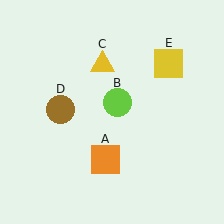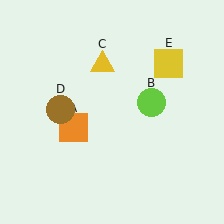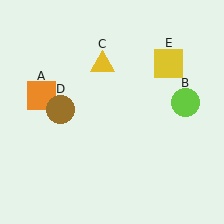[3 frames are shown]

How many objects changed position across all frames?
2 objects changed position: orange square (object A), lime circle (object B).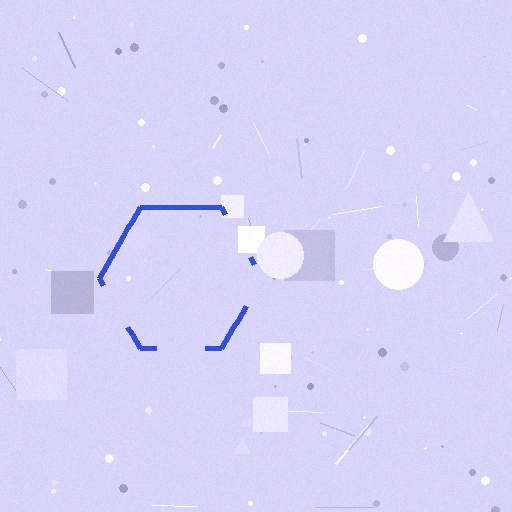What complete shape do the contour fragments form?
The contour fragments form a hexagon.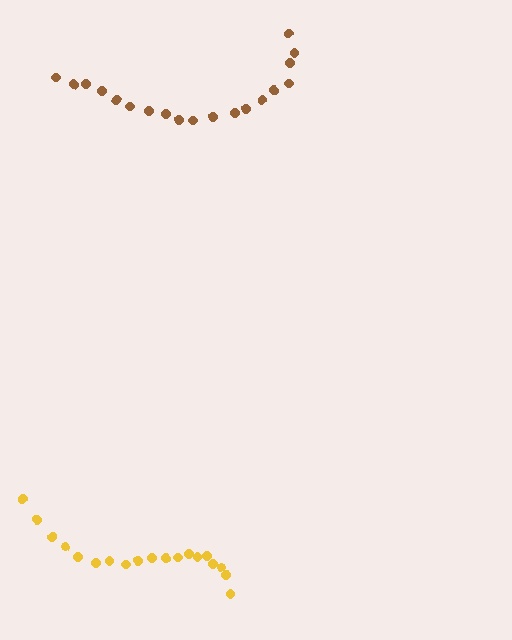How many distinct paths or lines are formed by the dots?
There are 2 distinct paths.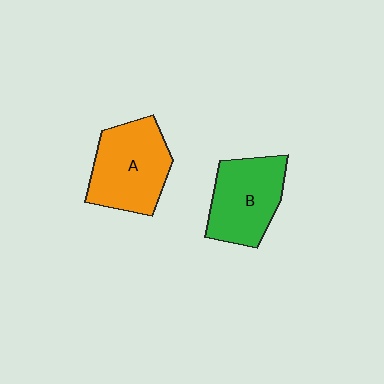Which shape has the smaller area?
Shape B (green).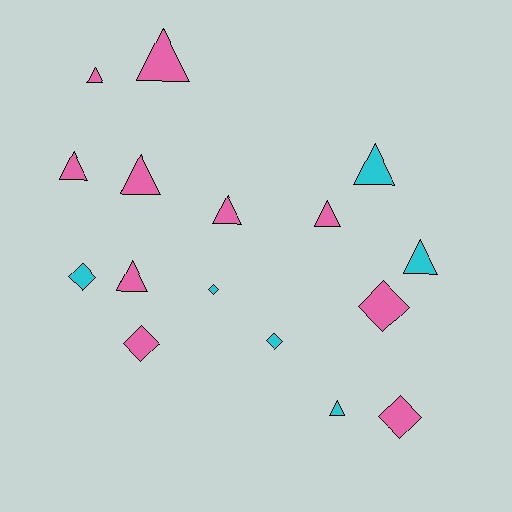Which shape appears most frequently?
Triangle, with 10 objects.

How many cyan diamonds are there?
There are 3 cyan diamonds.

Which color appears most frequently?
Pink, with 10 objects.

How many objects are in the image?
There are 16 objects.